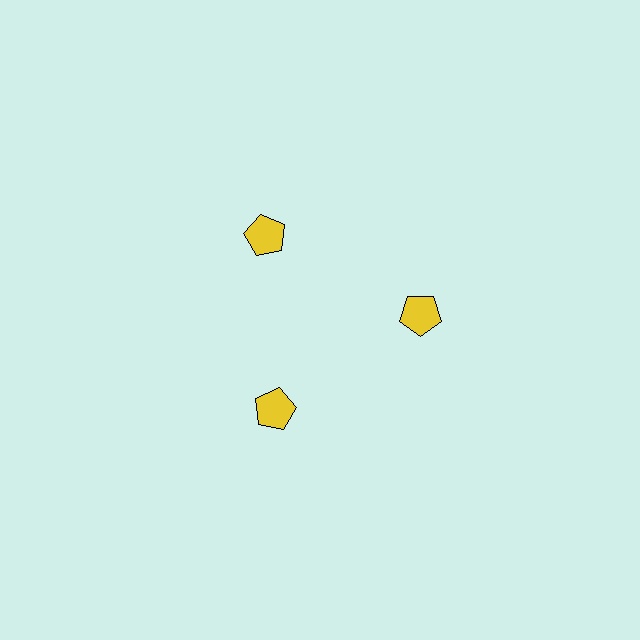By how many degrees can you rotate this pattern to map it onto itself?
The pattern maps onto itself every 120 degrees of rotation.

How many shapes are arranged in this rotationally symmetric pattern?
There are 3 shapes, arranged in 3 groups of 1.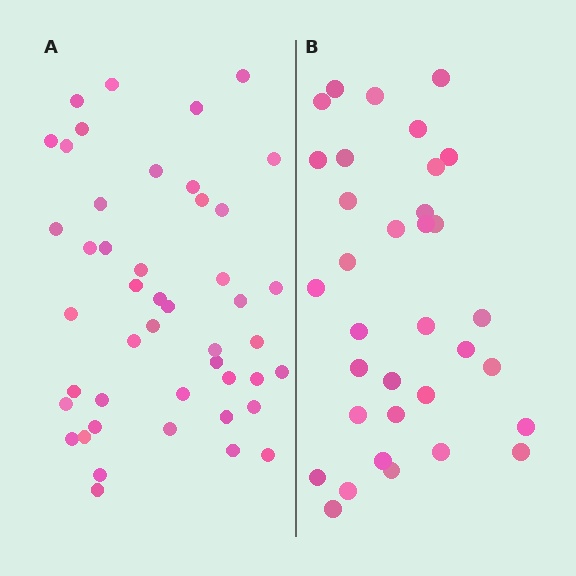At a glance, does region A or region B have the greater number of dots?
Region A (the left region) has more dots.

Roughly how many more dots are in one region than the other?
Region A has roughly 12 or so more dots than region B.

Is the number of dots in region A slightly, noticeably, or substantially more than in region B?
Region A has noticeably more, but not dramatically so. The ratio is roughly 1.4 to 1.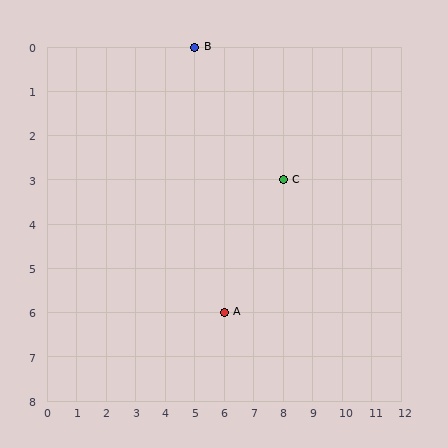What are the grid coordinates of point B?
Point B is at grid coordinates (5, 0).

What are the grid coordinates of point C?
Point C is at grid coordinates (8, 3).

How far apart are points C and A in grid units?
Points C and A are 2 columns and 3 rows apart (about 3.6 grid units diagonally).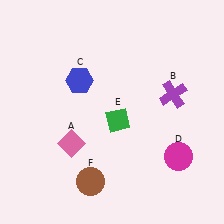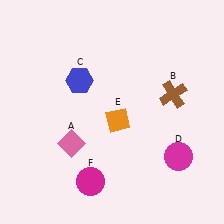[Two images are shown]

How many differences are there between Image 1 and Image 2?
There are 3 differences between the two images.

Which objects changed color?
B changed from purple to brown. E changed from green to orange. F changed from brown to magenta.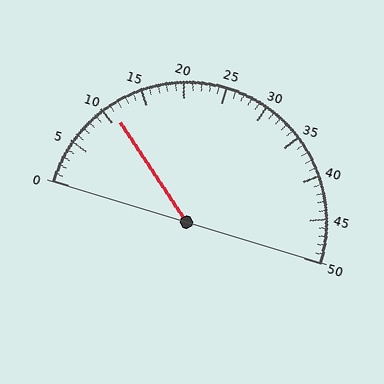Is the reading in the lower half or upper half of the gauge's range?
The reading is in the lower half of the range (0 to 50).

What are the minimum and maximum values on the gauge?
The gauge ranges from 0 to 50.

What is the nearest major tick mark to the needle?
The nearest major tick mark is 10.